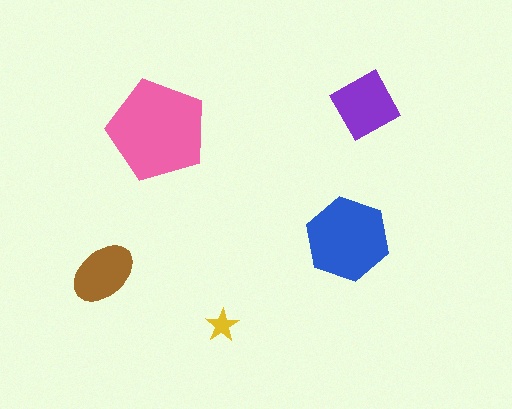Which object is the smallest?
The yellow star.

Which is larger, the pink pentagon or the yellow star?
The pink pentagon.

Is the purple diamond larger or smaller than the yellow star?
Larger.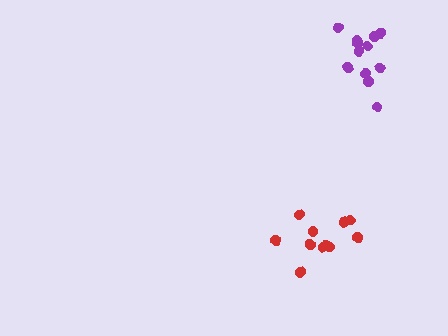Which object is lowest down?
The red cluster is bottommost.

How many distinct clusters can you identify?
There are 2 distinct clusters.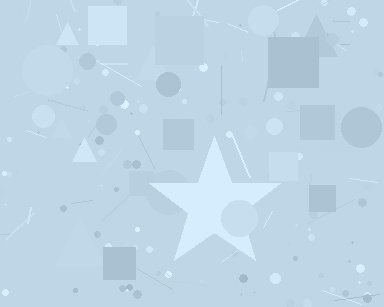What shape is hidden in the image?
A star is hidden in the image.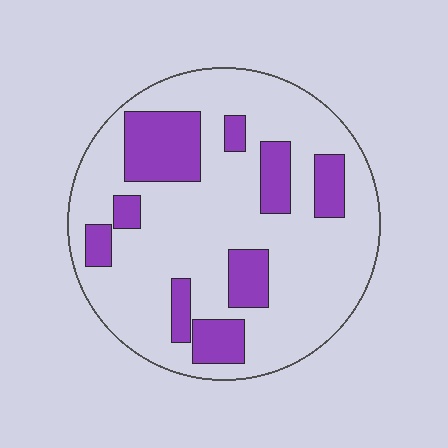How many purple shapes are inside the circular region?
9.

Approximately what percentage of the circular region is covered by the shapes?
Approximately 25%.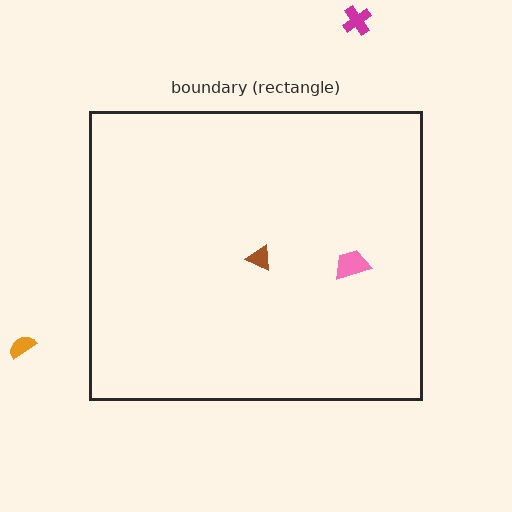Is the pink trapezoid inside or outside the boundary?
Inside.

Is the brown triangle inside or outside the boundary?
Inside.